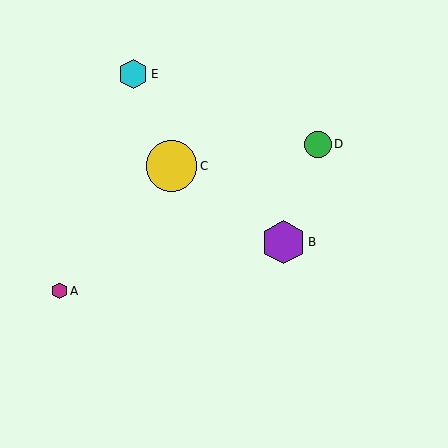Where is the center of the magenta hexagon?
The center of the magenta hexagon is at (59, 291).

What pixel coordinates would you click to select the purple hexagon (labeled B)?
Click at (284, 242) to select the purple hexagon B.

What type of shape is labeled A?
Shape A is a magenta hexagon.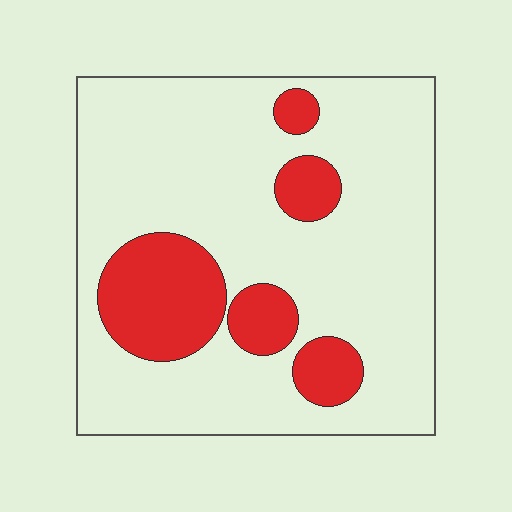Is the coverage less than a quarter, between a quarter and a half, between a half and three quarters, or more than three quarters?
Less than a quarter.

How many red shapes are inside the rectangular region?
5.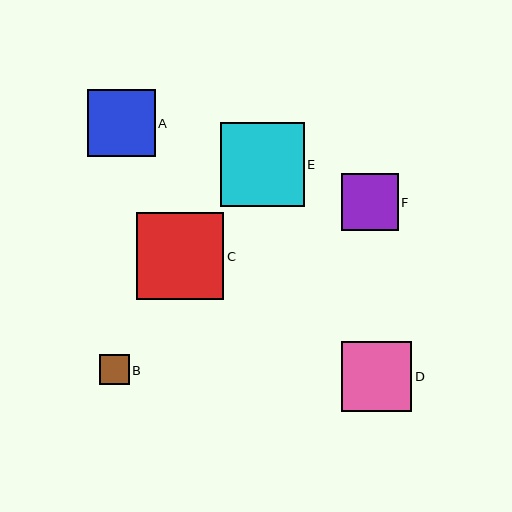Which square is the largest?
Square C is the largest with a size of approximately 87 pixels.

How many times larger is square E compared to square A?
Square E is approximately 1.3 times the size of square A.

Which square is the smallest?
Square B is the smallest with a size of approximately 30 pixels.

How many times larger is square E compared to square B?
Square E is approximately 2.8 times the size of square B.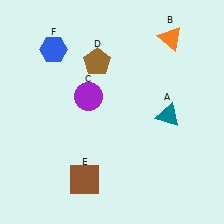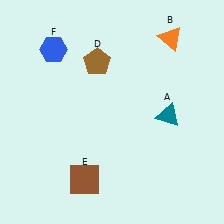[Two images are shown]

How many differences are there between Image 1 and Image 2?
There is 1 difference between the two images.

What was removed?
The purple circle (C) was removed in Image 2.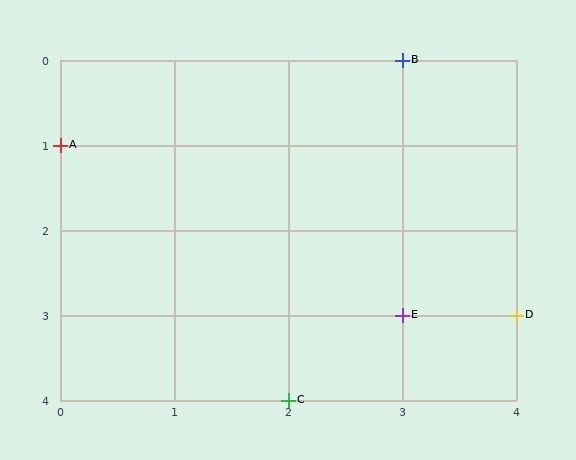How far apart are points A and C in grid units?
Points A and C are 2 columns and 3 rows apart (about 3.6 grid units diagonally).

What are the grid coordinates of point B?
Point B is at grid coordinates (3, 0).